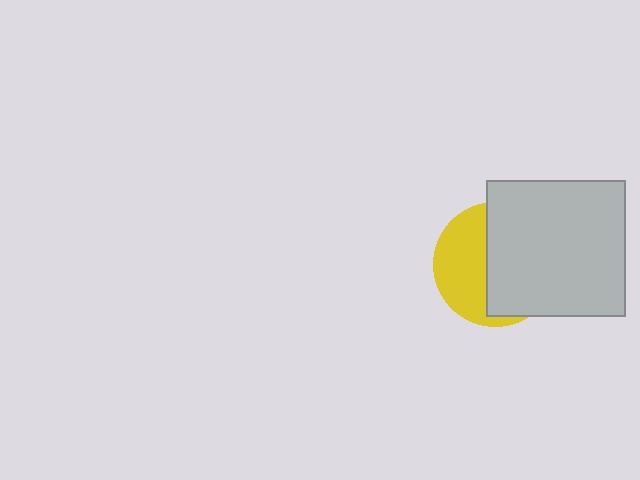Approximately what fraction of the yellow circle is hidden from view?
Roughly 58% of the yellow circle is hidden behind the light gray rectangle.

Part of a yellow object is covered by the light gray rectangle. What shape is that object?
It is a circle.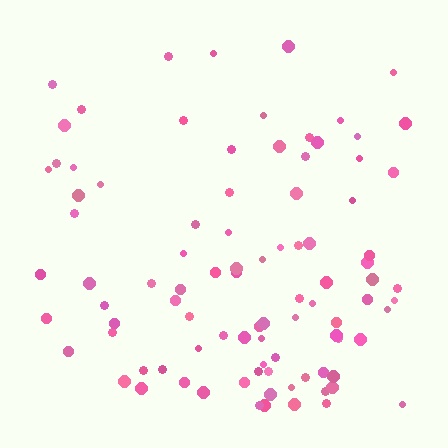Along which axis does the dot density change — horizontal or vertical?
Vertical.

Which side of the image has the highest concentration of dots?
The bottom.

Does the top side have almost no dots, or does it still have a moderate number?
Still a moderate number, just noticeably fewer than the bottom.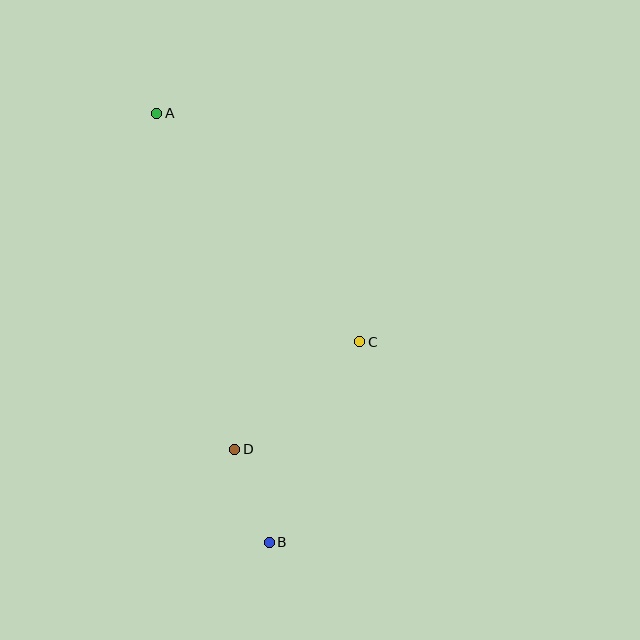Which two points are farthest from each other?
Points A and B are farthest from each other.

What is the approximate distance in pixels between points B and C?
The distance between B and C is approximately 220 pixels.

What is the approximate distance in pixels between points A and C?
The distance between A and C is approximately 307 pixels.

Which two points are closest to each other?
Points B and D are closest to each other.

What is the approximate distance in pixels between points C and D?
The distance between C and D is approximately 165 pixels.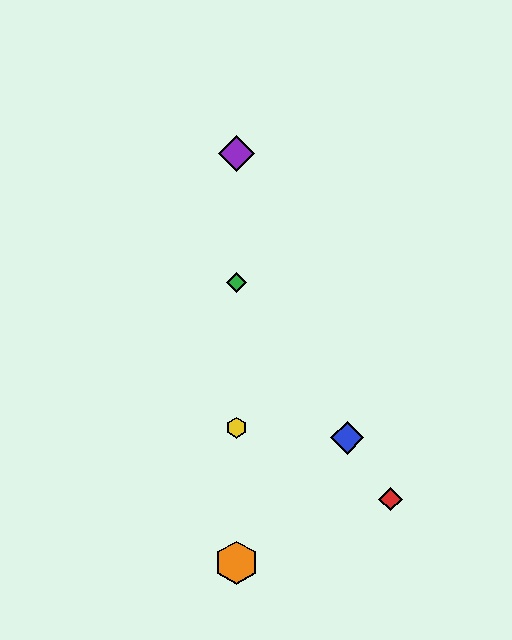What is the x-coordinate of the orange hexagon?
The orange hexagon is at x≈236.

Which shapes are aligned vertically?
The green diamond, the yellow hexagon, the purple diamond, the orange hexagon are aligned vertically.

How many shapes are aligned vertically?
4 shapes (the green diamond, the yellow hexagon, the purple diamond, the orange hexagon) are aligned vertically.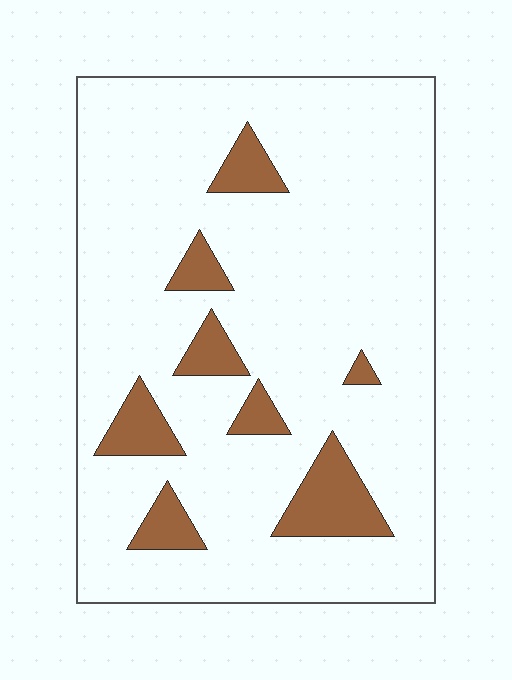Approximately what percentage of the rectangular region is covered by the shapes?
Approximately 15%.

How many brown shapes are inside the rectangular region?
8.